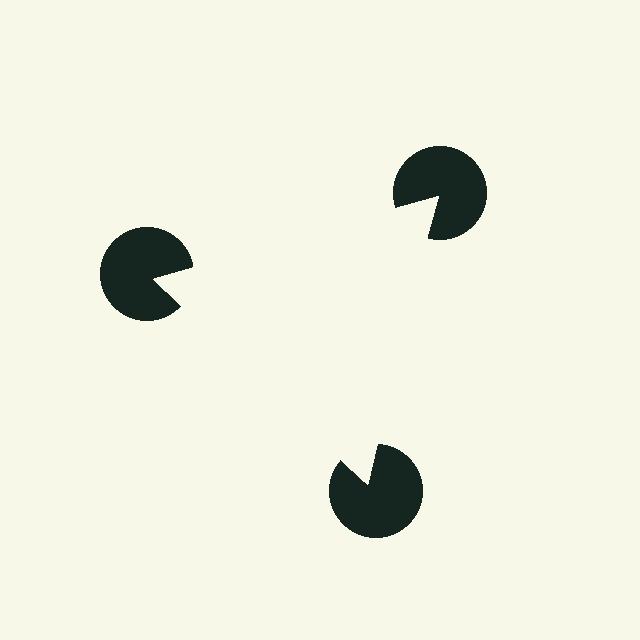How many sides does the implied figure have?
3 sides.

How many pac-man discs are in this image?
There are 3 — one at each vertex of the illusory triangle.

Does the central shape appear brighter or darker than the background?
It typically appears slightly brighter than the background, even though no actual brightness change is drawn.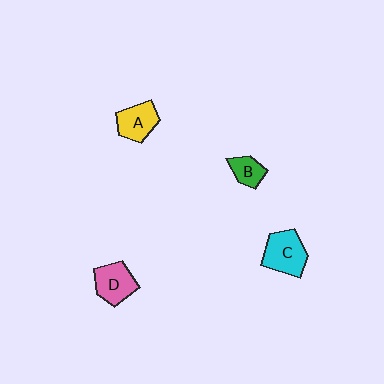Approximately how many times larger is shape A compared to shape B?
Approximately 1.5 times.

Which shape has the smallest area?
Shape B (green).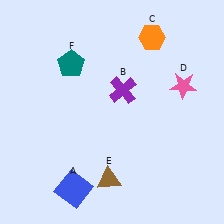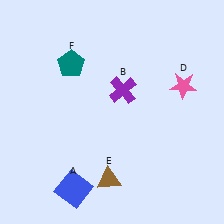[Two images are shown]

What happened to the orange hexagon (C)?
The orange hexagon (C) was removed in Image 2. It was in the top-right area of Image 1.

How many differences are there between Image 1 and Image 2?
There is 1 difference between the two images.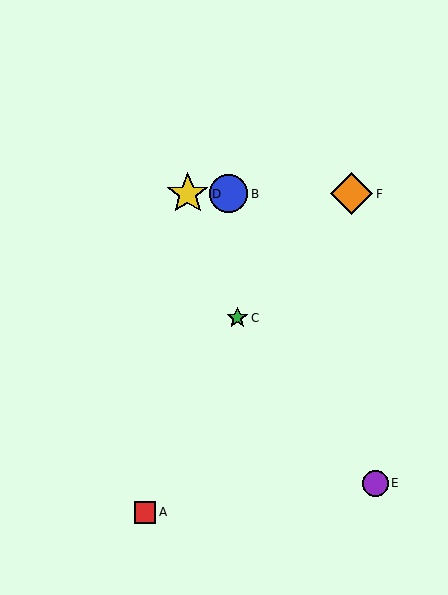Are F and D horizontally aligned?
Yes, both are at y≈194.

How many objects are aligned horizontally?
3 objects (B, D, F) are aligned horizontally.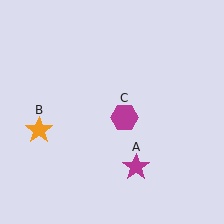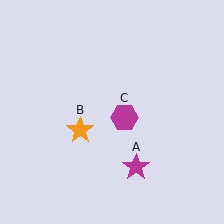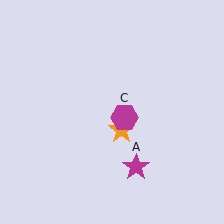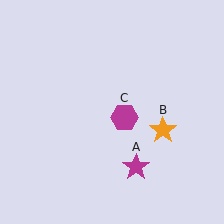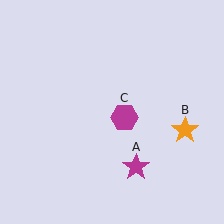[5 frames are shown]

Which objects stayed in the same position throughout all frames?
Magenta star (object A) and magenta hexagon (object C) remained stationary.